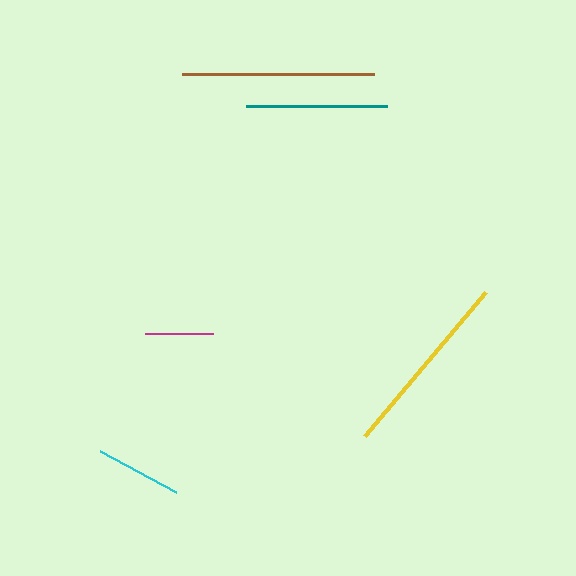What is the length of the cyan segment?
The cyan segment is approximately 86 pixels long.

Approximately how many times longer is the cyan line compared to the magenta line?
The cyan line is approximately 1.3 times the length of the magenta line.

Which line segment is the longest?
The brown line is the longest at approximately 192 pixels.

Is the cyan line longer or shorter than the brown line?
The brown line is longer than the cyan line.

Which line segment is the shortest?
The magenta line is the shortest at approximately 68 pixels.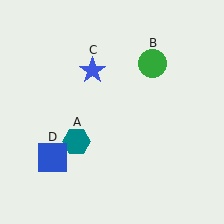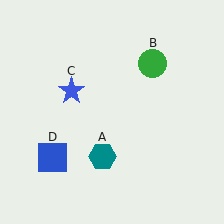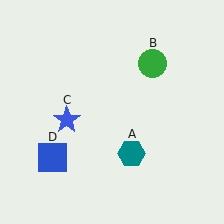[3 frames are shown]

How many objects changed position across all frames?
2 objects changed position: teal hexagon (object A), blue star (object C).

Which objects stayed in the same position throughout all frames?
Green circle (object B) and blue square (object D) remained stationary.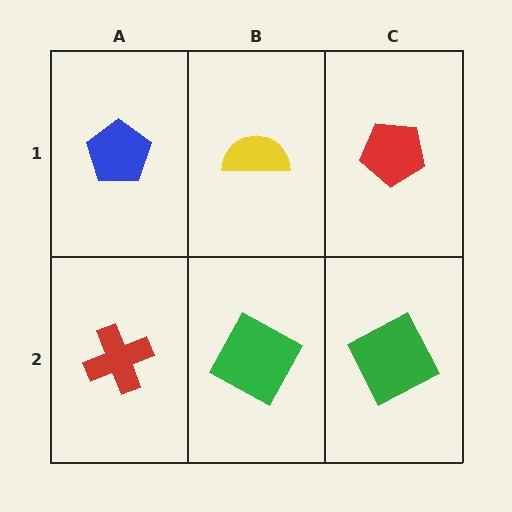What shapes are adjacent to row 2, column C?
A red pentagon (row 1, column C), a green square (row 2, column B).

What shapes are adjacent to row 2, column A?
A blue pentagon (row 1, column A), a green square (row 2, column B).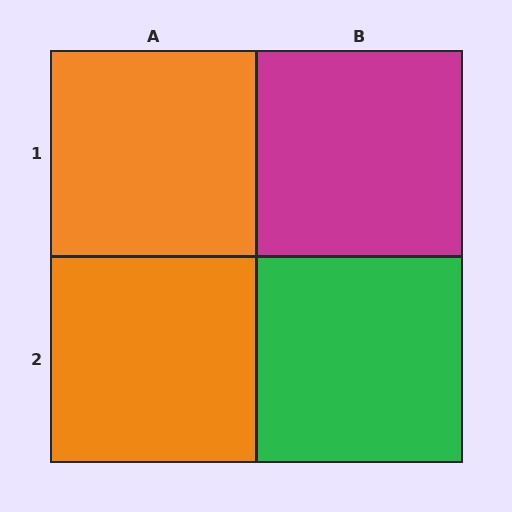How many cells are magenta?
1 cell is magenta.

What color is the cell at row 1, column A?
Orange.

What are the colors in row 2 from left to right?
Orange, green.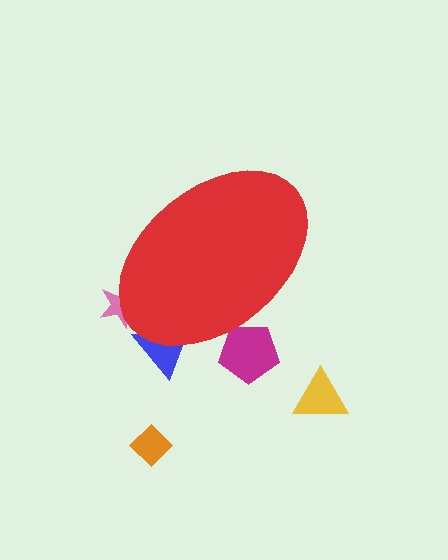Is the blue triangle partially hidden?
Yes, the blue triangle is partially hidden behind the red ellipse.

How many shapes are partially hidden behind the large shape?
3 shapes are partially hidden.